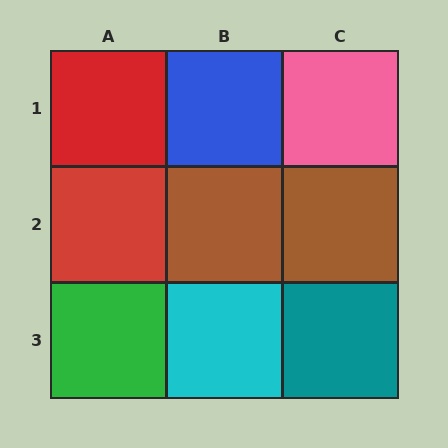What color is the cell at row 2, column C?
Brown.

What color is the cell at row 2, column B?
Brown.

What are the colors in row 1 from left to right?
Red, blue, pink.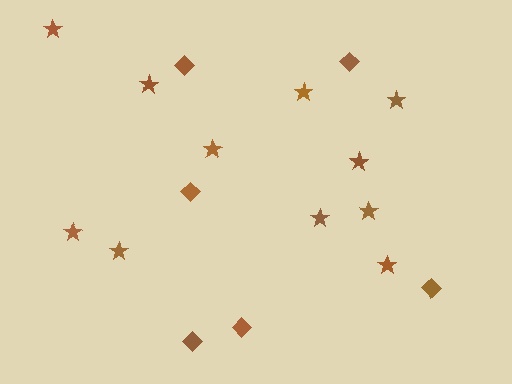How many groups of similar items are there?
There are 2 groups: one group of stars (11) and one group of diamonds (6).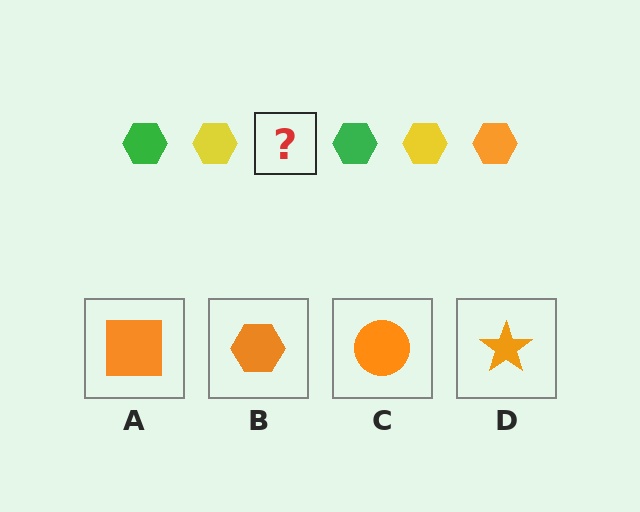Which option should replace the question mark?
Option B.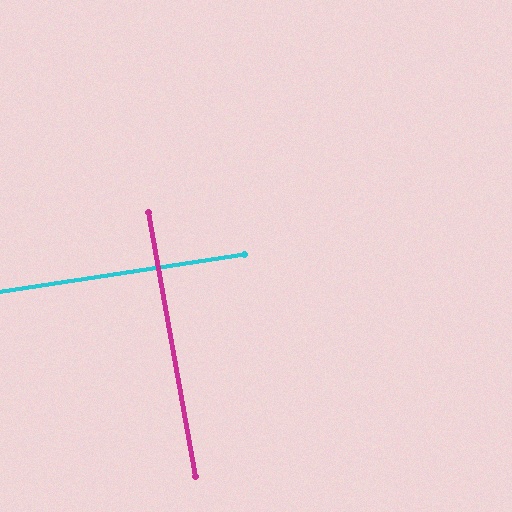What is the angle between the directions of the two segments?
Approximately 89 degrees.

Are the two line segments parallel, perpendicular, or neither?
Perpendicular — they meet at approximately 89°.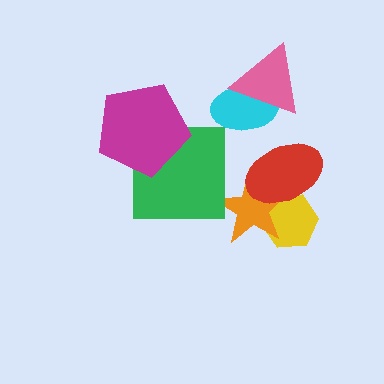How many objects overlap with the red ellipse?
2 objects overlap with the red ellipse.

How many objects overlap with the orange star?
2 objects overlap with the orange star.